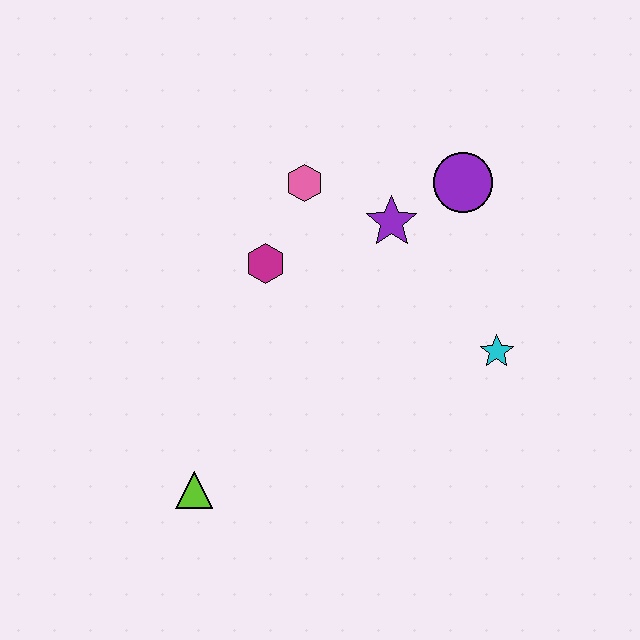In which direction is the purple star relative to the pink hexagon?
The purple star is to the right of the pink hexagon.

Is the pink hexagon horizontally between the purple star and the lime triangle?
Yes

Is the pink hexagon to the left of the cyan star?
Yes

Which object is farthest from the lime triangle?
The purple circle is farthest from the lime triangle.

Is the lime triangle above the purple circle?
No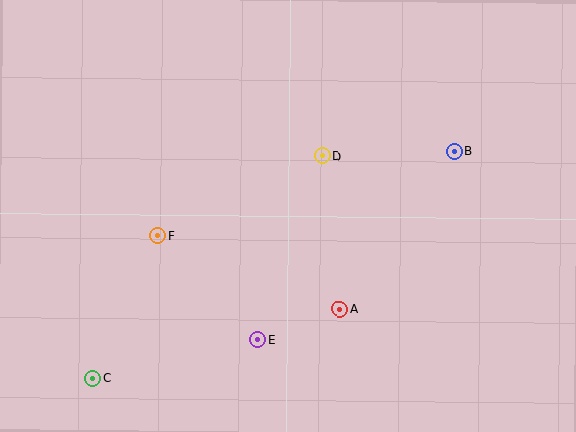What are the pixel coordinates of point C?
Point C is at (93, 378).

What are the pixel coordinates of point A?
Point A is at (340, 309).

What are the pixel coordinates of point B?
Point B is at (454, 151).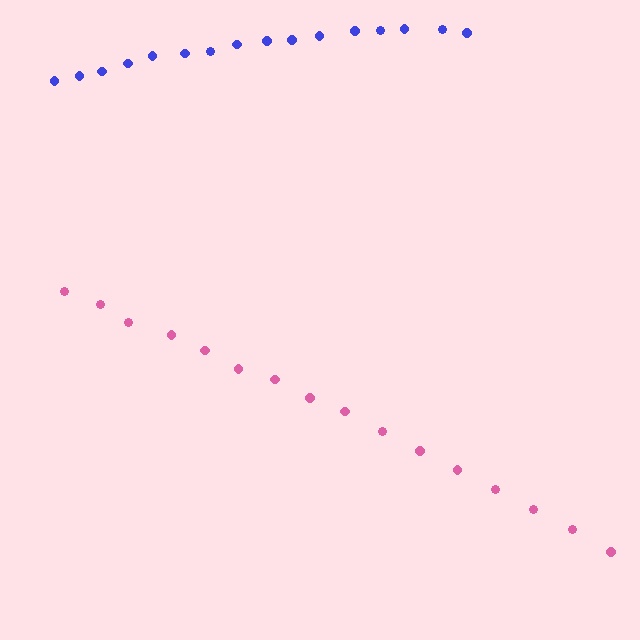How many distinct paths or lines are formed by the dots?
There are 2 distinct paths.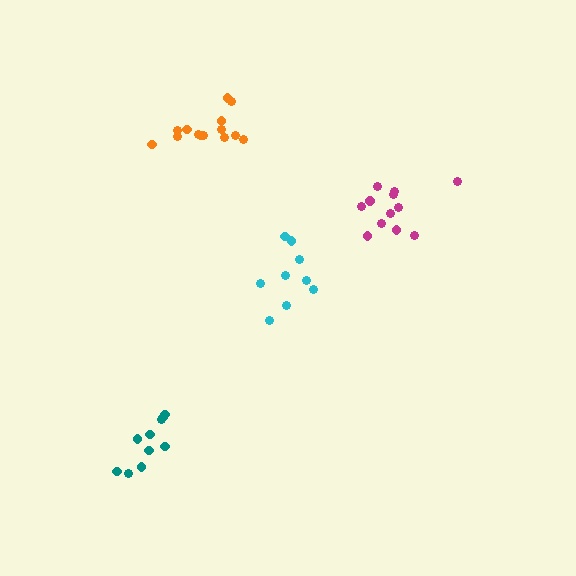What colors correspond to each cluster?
The clusters are colored: cyan, teal, orange, magenta.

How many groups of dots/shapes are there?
There are 4 groups.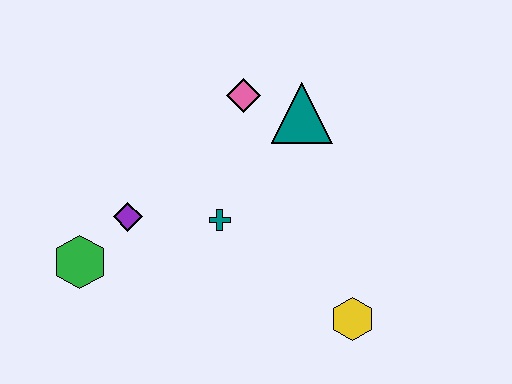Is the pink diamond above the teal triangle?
Yes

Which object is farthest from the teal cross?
The yellow hexagon is farthest from the teal cross.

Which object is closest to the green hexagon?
The purple diamond is closest to the green hexagon.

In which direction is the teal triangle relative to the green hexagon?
The teal triangle is to the right of the green hexagon.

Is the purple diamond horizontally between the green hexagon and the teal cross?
Yes